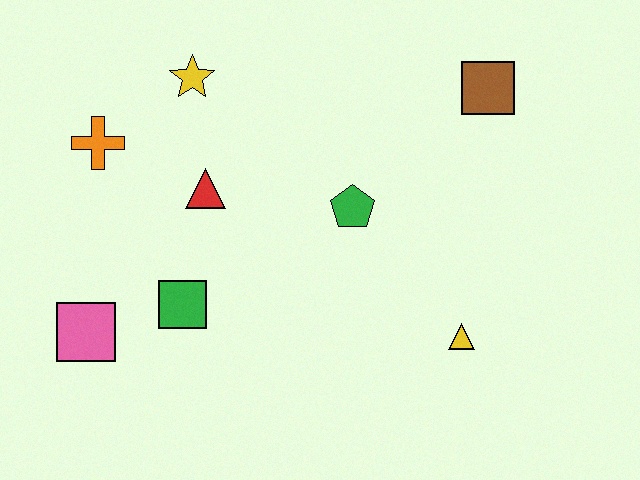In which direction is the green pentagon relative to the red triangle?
The green pentagon is to the right of the red triangle.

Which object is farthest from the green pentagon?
The pink square is farthest from the green pentagon.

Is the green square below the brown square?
Yes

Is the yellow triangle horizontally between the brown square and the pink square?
Yes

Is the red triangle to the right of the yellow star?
Yes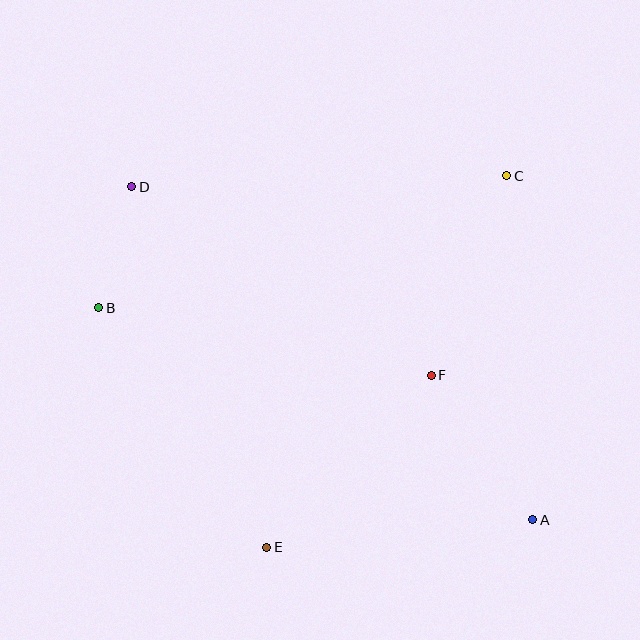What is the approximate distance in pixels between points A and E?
The distance between A and E is approximately 268 pixels.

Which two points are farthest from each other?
Points A and D are farthest from each other.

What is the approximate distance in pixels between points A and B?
The distance between A and B is approximately 483 pixels.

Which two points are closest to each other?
Points B and D are closest to each other.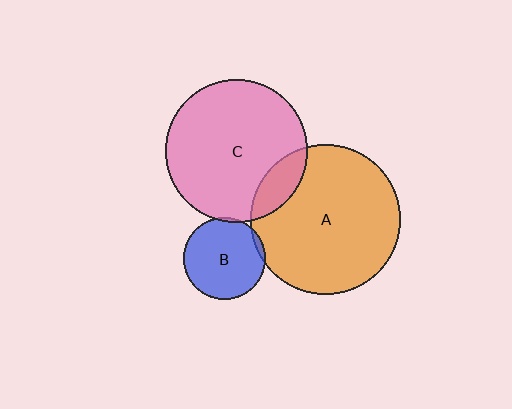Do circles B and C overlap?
Yes.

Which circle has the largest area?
Circle A (orange).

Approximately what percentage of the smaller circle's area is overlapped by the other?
Approximately 5%.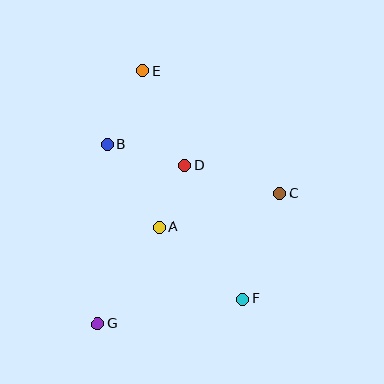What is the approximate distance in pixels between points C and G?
The distance between C and G is approximately 224 pixels.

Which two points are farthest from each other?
Points E and G are farthest from each other.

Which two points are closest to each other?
Points A and D are closest to each other.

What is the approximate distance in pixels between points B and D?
The distance between B and D is approximately 81 pixels.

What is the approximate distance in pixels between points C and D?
The distance between C and D is approximately 99 pixels.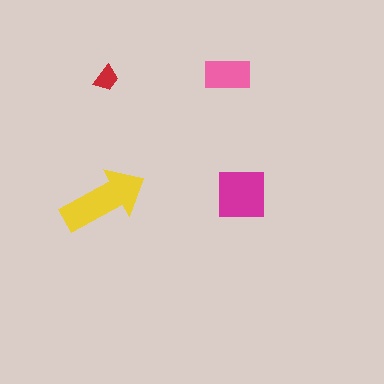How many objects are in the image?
There are 4 objects in the image.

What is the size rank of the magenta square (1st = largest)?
2nd.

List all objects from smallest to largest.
The red trapezoid, the pink rectangle, the magenta square, the yellow arrow.